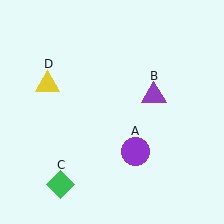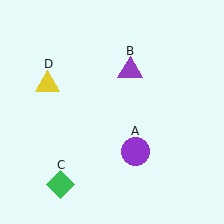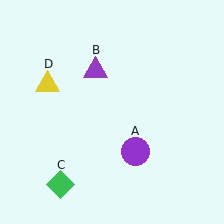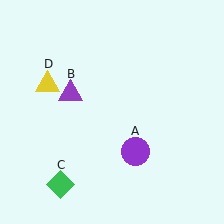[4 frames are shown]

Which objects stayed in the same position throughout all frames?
Purple circle (object A) and green diamond (object C) and yellow triangle (object D) remained stationary.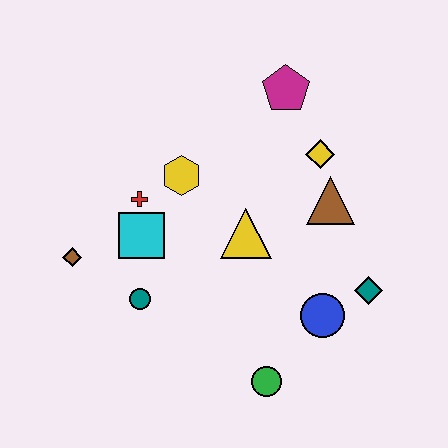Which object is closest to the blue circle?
The teal diamond is closest to the blue circle.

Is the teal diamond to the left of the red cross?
No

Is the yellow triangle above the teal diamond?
Yes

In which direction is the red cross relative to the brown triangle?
The red cross is to the left of the brown triangle.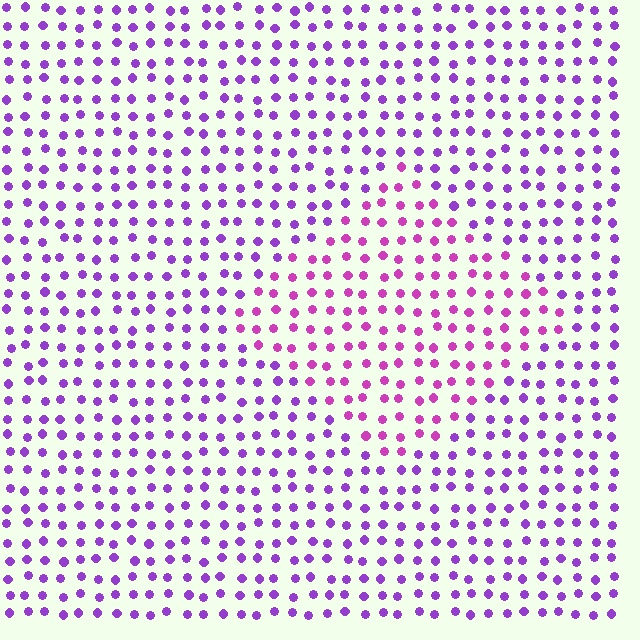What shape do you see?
I see a diamond.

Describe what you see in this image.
The image is filled with small purple elements in a uniform arrangement. A diamond-shaped region is visible where the elements are tinted to a slightly different hue, forming a subtle color boundary.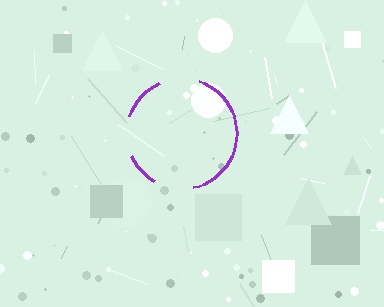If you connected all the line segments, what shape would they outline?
They would outline a circle.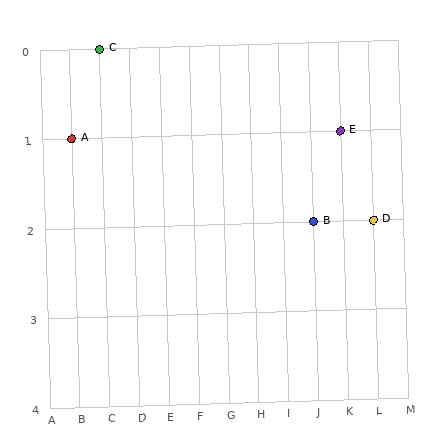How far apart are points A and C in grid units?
Points A and C are 1 column and 1 row apart (about 1.4 grid units diagonally).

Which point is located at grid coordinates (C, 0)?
Point C is at (C, 0).